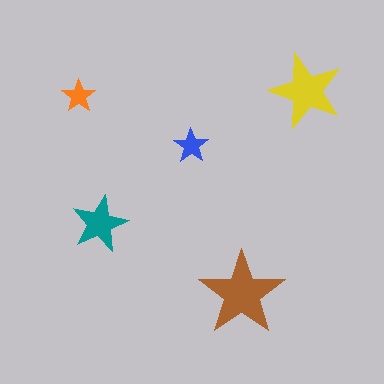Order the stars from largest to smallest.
the brown one, the yellow one, the teal one, the blue one, the orange one.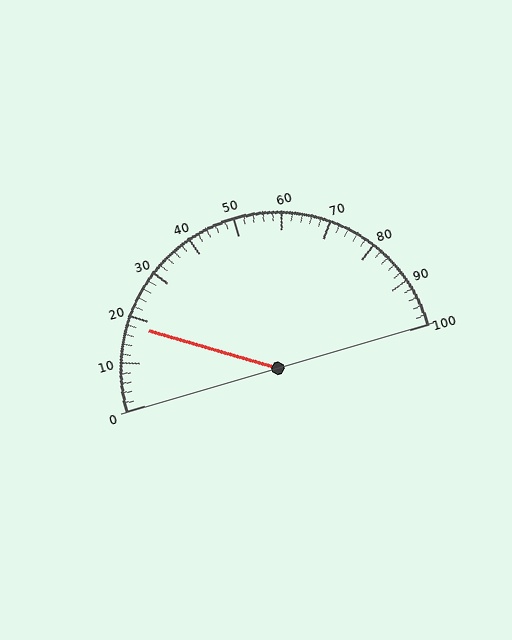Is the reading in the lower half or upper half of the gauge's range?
The reading is in the lower half of the range (0 to 100).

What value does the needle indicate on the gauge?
The needle indicates approximately 18.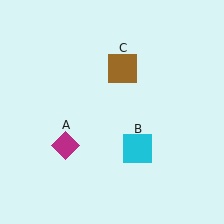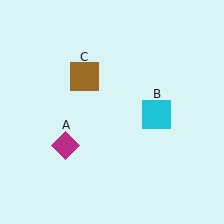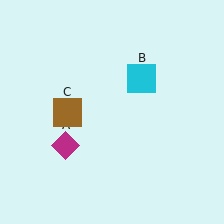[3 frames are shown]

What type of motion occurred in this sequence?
The cyan square (object B), brown square (object C) rotated counterclockwise around the center of the scene.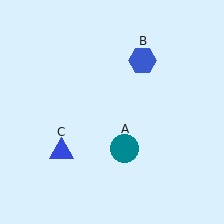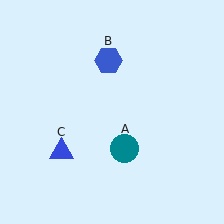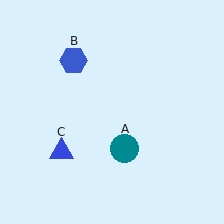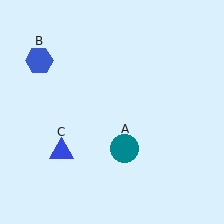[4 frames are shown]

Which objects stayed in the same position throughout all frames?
Teal circle (object A) and blue triangle (object C) remained stationary.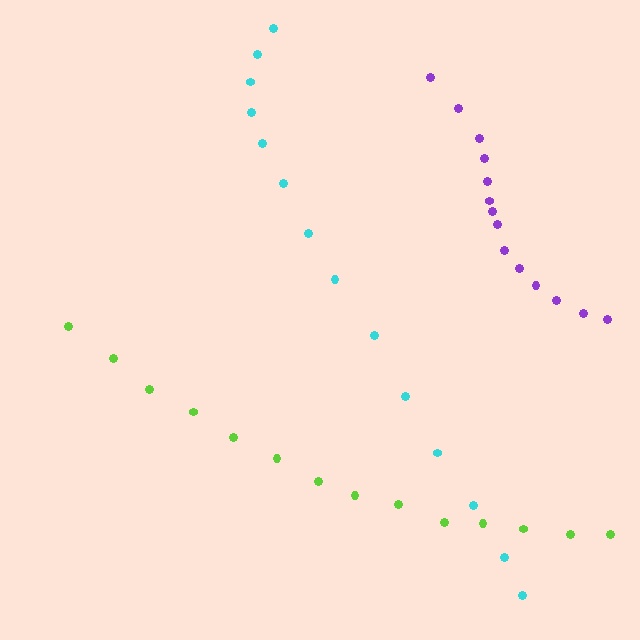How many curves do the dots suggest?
There are 3 distinct paths.